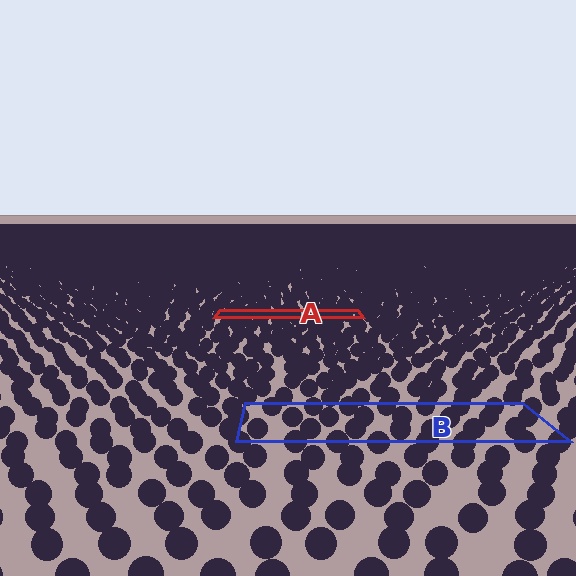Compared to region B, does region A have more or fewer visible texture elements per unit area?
Region A has more texture elements per unit area — they are packed more densely because it is farther away.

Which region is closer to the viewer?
Region B is closer. The texture elements there are larger and more spread out.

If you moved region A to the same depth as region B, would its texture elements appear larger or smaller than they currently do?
They would appear larger. At a closer depth, the same texture elements are projected at a bigger on-screen size.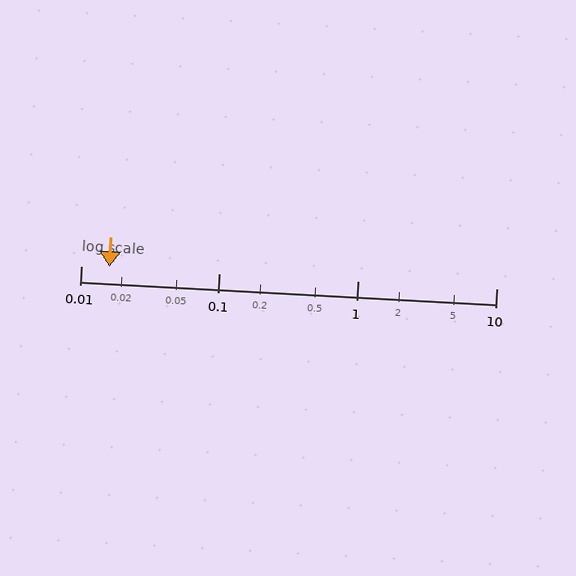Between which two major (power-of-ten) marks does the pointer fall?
The pointer is between 0.01 and 0.1.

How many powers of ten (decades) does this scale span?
The scale spans 3 decades, from 0.01 to 10.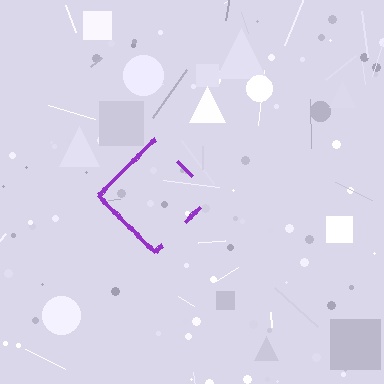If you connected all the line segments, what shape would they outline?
They would outline a diamond.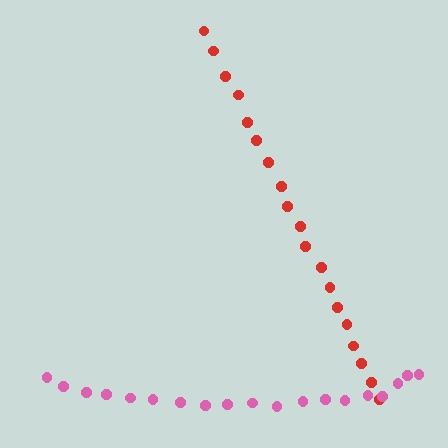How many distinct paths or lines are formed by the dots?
There are 2 distinct paths.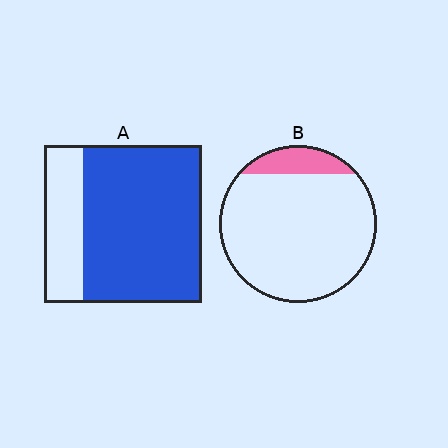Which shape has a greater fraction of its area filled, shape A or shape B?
Shape A.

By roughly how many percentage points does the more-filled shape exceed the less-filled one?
By roughly 65 percentage points (A over B).